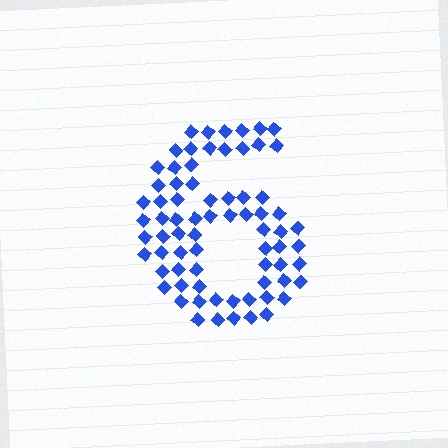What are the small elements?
The small elements are diamonds.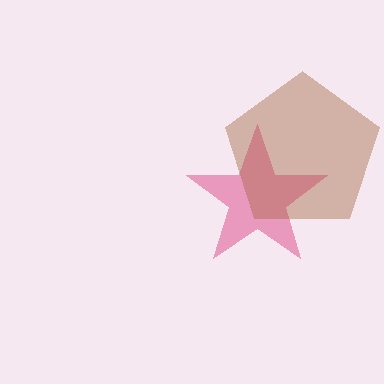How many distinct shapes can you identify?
There are 2 distinct shapes: a pink star, a brown pentagon.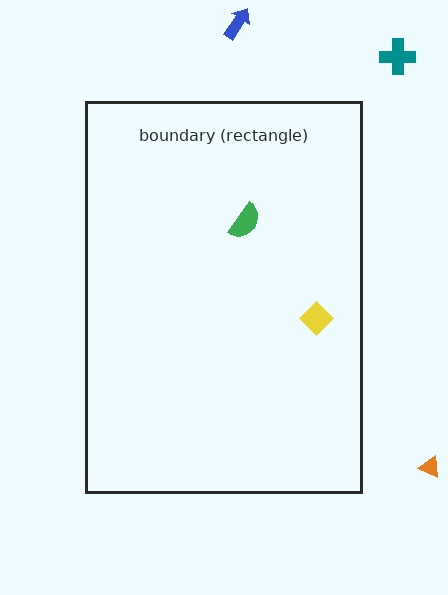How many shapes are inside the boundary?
2 inside, 3 outside.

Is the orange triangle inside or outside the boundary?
Outside.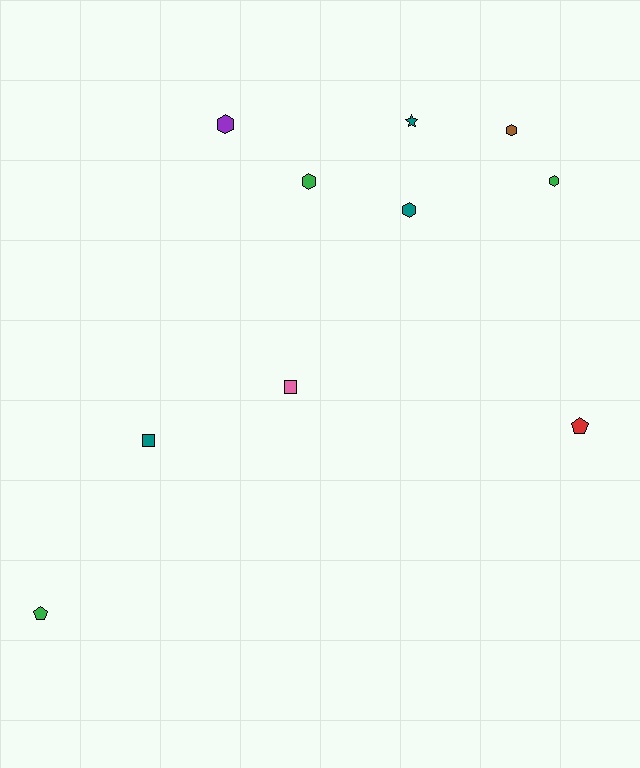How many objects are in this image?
There are 10 objects.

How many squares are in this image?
There are 2 squares.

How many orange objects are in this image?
There are no orange objects.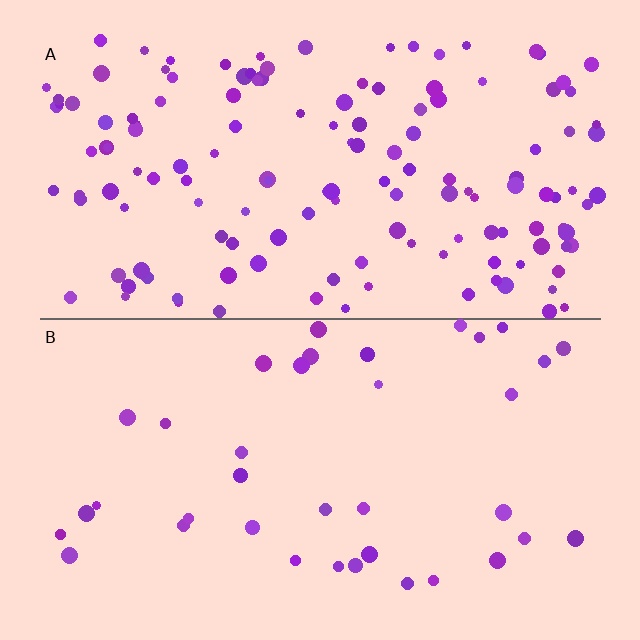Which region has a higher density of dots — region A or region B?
A (the top).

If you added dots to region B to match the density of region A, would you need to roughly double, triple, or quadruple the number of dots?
Approximately quadruple.